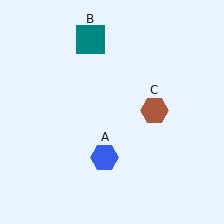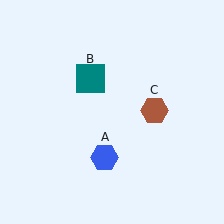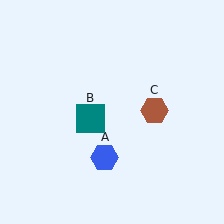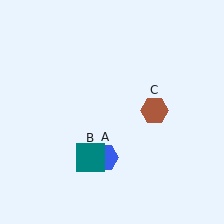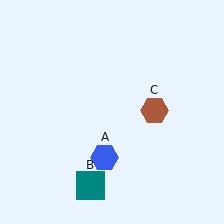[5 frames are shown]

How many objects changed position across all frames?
1 object changed position: teal square (object B).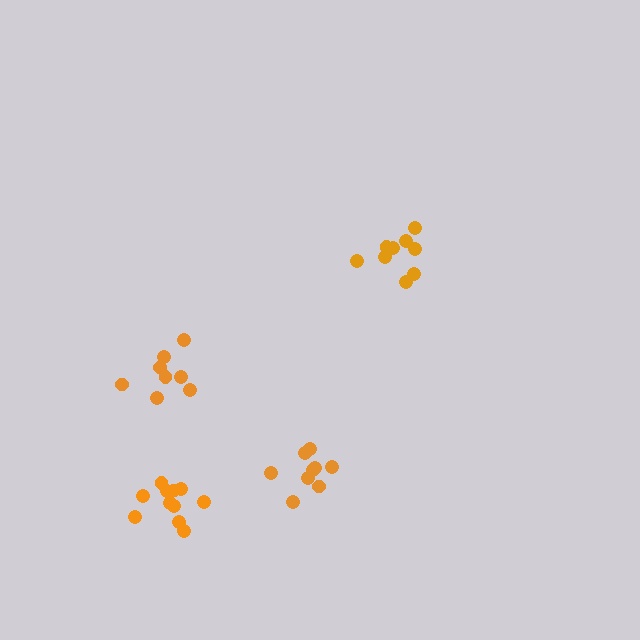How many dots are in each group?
Group 1: 9 dots, Group 2: 8 dots, Group 3: 9 dots, Group 4: 11 dots (37 total).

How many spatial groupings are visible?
There are 4 spatial groupings.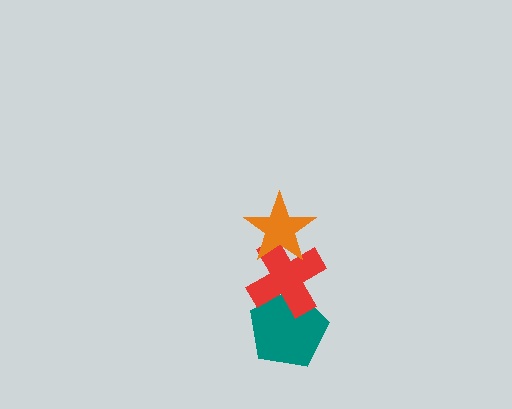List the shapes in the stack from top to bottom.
From top to bottom: the orange star, the red cross, the teal pentagon.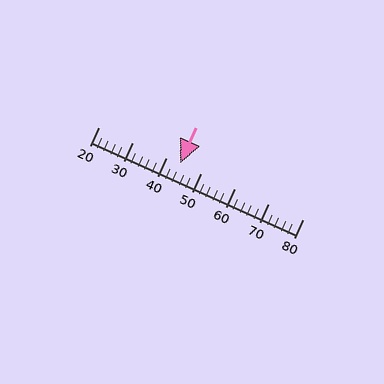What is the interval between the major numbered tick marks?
The major tick marks are spaced 10 units apart.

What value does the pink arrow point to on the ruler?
The pink arrow points to approximately 44.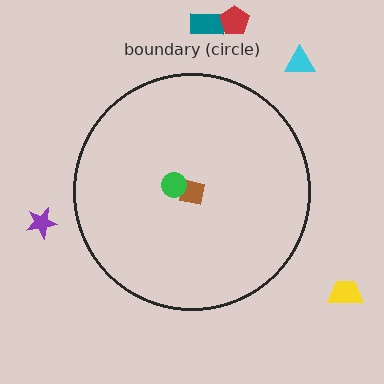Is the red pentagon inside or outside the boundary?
Outside.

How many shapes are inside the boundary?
2 inside, 5 outside.